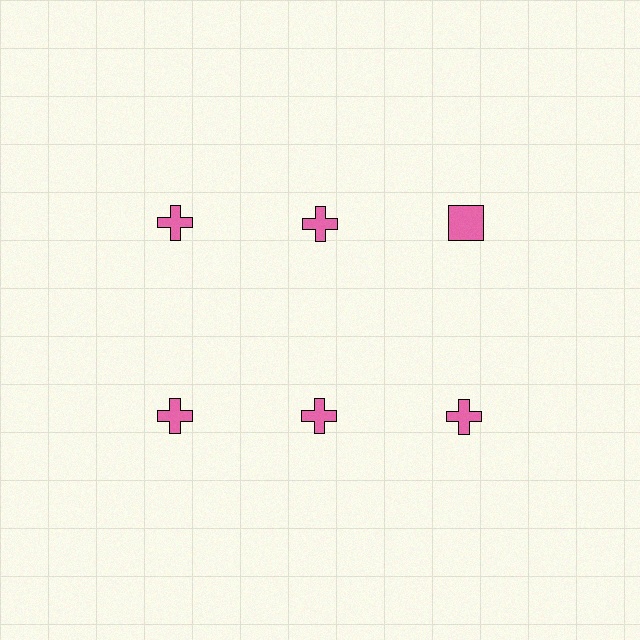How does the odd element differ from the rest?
It has a different shape: square instead of cross.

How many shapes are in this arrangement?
There are 6 shapes arranged in a grid pattern.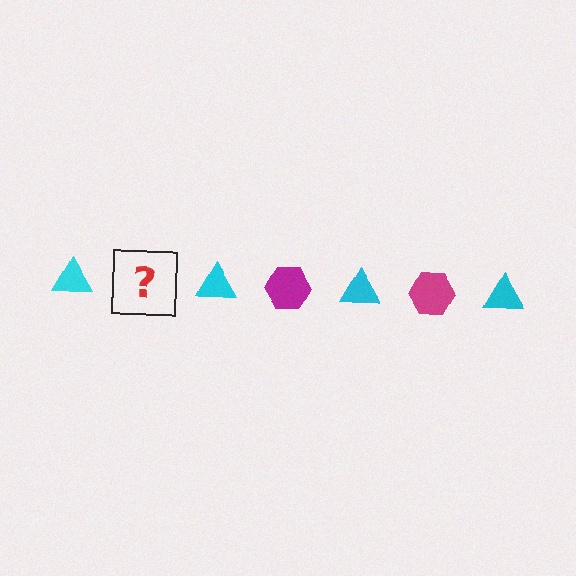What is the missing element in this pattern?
The missing element is a magenta hexagon.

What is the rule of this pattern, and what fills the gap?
The rule is that the pattern alternates between cyan triangle and magenta hexagon. The gap should be filled with a magenta hexagon.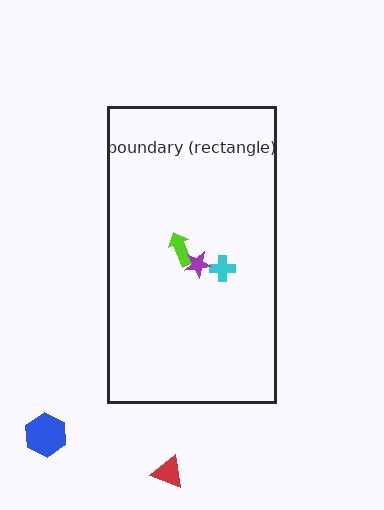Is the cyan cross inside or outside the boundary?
Inside.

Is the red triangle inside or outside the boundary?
Outside.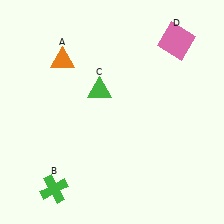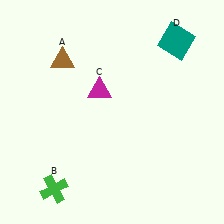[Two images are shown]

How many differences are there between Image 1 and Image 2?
There are 3 differences between the two images.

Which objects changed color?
A changed from orange to brown. C changed from green to magenta. D changed from pink to teal.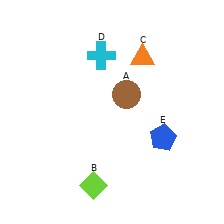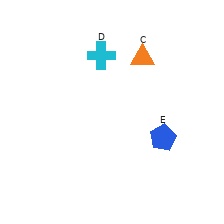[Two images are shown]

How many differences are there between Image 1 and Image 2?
There are 2 differences between the two images.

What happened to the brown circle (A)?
The brown circle (A) was removed in Image 2. It was in the top-right area of Image 1.